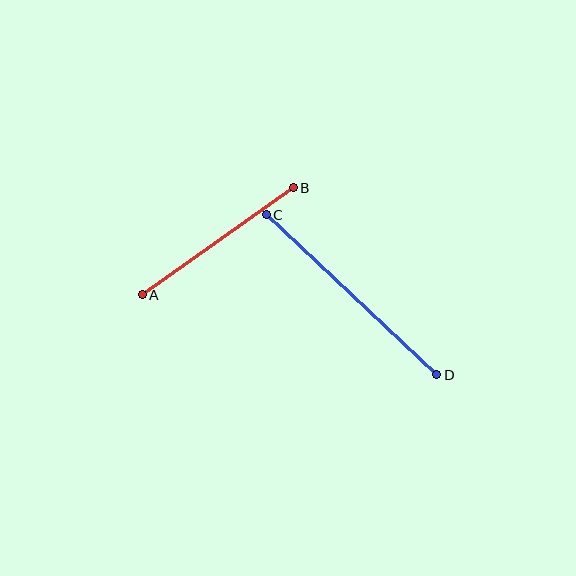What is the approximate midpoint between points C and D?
The midpoint is at approximately (351, 295) pixels.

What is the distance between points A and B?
The distance is approximately 185 pixels.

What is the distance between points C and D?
The distance is approximately 234 pixels.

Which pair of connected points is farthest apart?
Points C and D are farthest apart.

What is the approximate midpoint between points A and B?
The midpoint is at approximately (218, 241) pixels.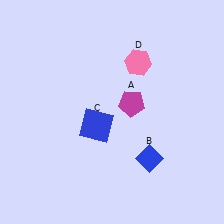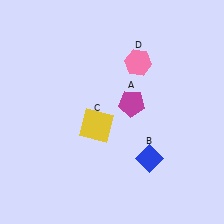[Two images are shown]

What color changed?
The square (C) changed from blue in Image 1 to yellow in Image 2.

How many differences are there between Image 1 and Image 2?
There is 1 difference between the two images.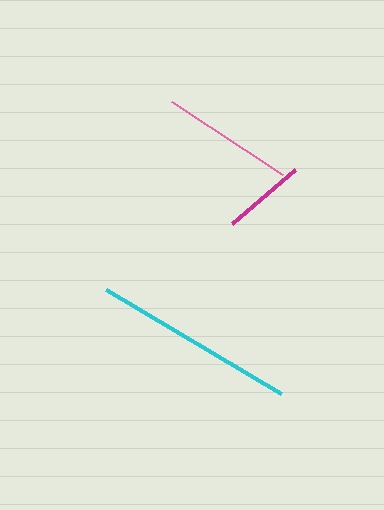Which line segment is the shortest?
The magenta line is the shortest at approximately 82 pixels.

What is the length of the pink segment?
The pink segment is approximately 132 pixels long.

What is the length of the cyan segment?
The cyan segment is approximately 204 pixels long.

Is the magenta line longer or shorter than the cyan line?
The cyan line is longer than the magenta line.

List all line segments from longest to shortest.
From longest to shortest: cyan, pink, magenta.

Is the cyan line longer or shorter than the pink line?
The cyan line is longer than the pink line.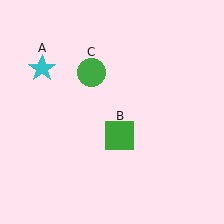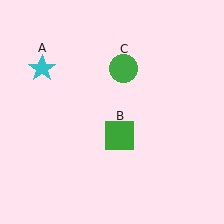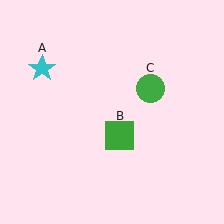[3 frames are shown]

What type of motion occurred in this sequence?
The green circle (object C) rotated clockwise around the center of the scene.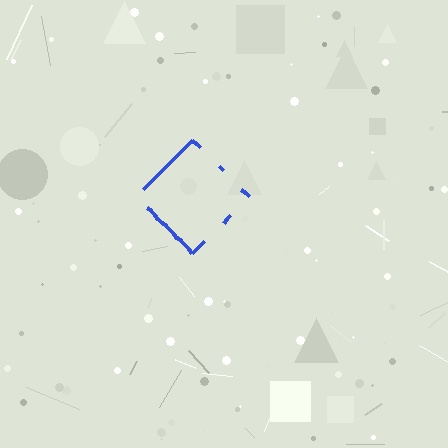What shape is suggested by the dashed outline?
The dashed outline suggests a diamond.